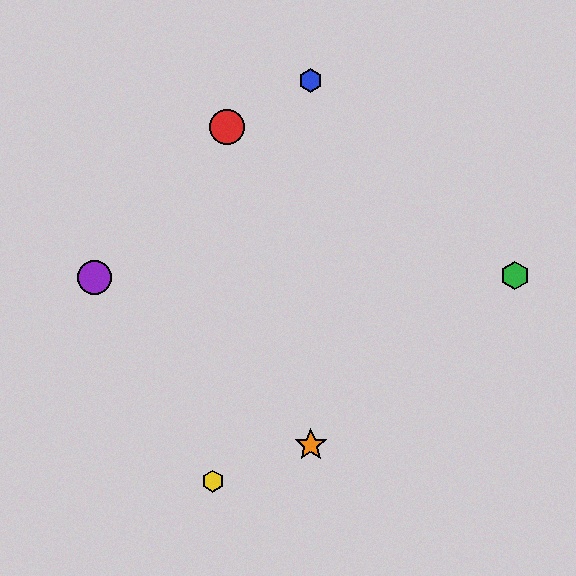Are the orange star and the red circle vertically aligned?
No, the orange star is at x≈311 and the red circle is at x≈227.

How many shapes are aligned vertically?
2 shapes (the blue hexagon, the orange star) are aligned vertically.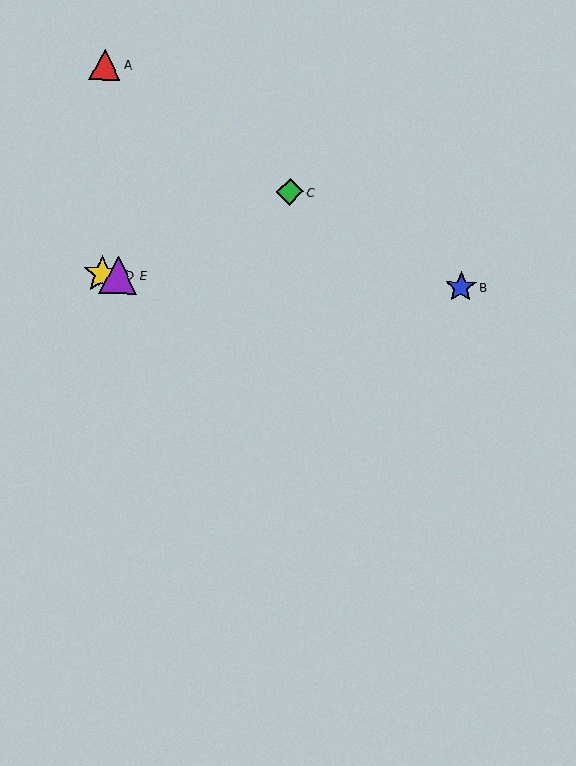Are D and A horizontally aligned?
No, D is at y≈275 and A is at y≈64.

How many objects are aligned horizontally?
3 objects (B, D, E) are aligned horizontally.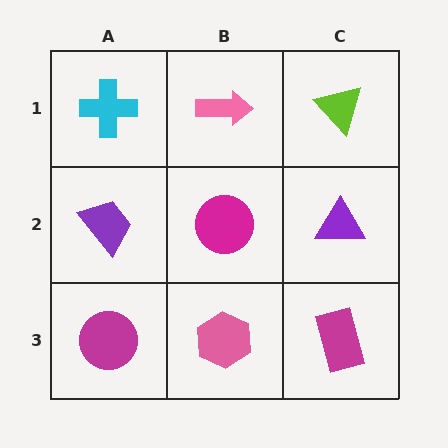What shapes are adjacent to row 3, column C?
A purple triangle (row 2, column C), a pink hexagon (row 3, column B).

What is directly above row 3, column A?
A purple trapezoid.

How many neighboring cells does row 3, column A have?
2.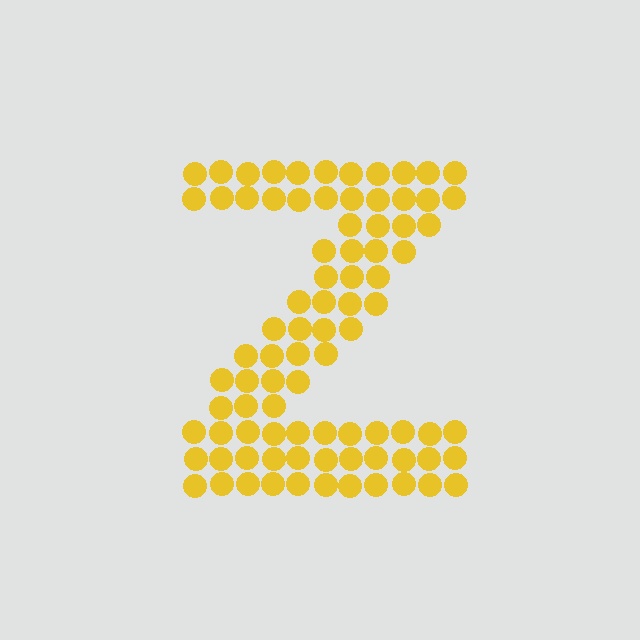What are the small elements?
The small elements are circles.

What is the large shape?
The large shape is the letter Z.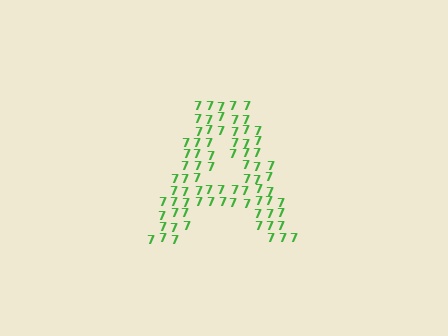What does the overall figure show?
The overall figure shows the letter A.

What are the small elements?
The small elements are digit 7's.